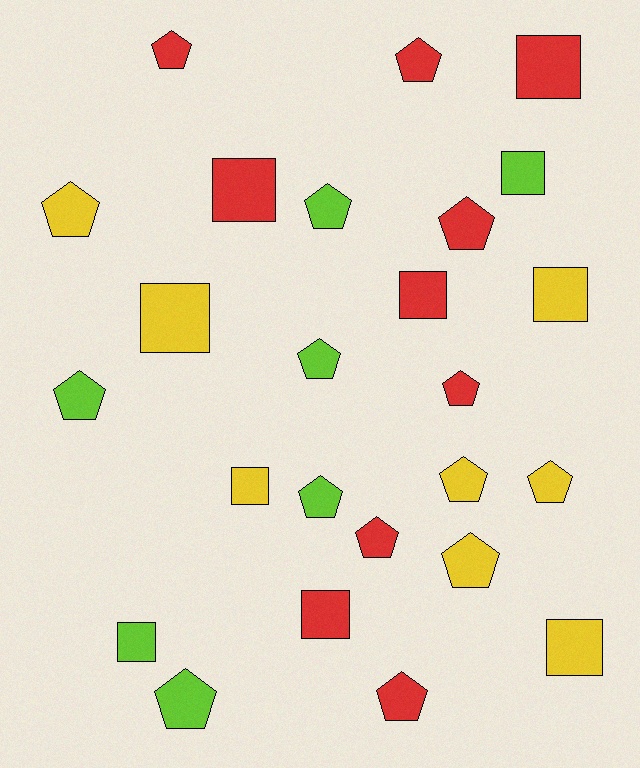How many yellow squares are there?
There are 4 yellow squares.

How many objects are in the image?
There are 25 objects.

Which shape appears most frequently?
Pentagon, with 15 objects.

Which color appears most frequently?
Red, with 10 objects.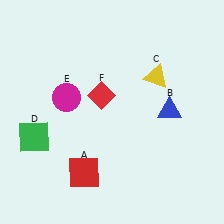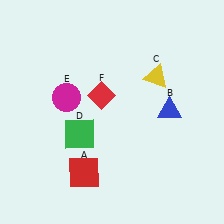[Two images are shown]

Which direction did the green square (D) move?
The green square (D) moved right.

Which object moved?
The green square (D) moved right.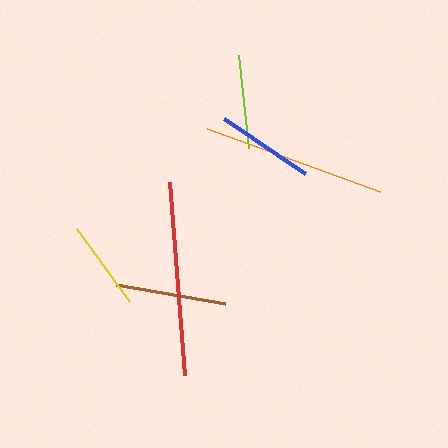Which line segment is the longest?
The red line is the longest at approximately 193 pixels.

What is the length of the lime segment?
The lime segment is approximately 93 pixels long.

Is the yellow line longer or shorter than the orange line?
The orange line is longer than the yellow line.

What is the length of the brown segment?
The brown segment is approximately 111 pixels long.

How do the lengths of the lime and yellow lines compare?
The lime and yellow lines are approximately the same length.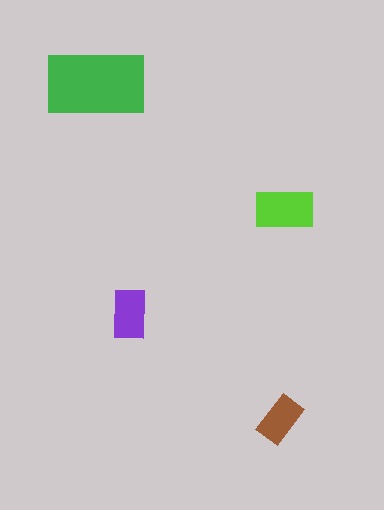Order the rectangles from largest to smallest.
the green one, the lime one, the purple one, the brown one.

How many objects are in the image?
There are 4 objects in the image.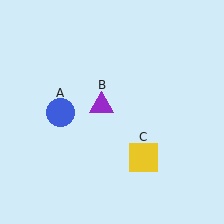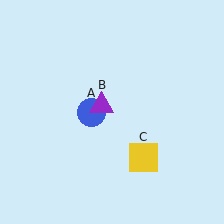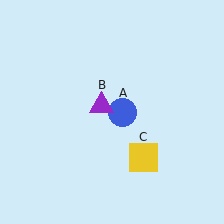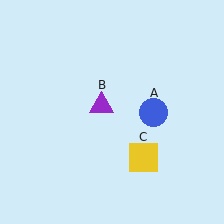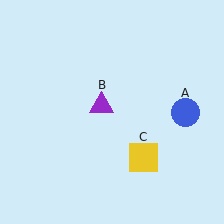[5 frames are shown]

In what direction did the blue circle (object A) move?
The blue circle (object A) moved right.